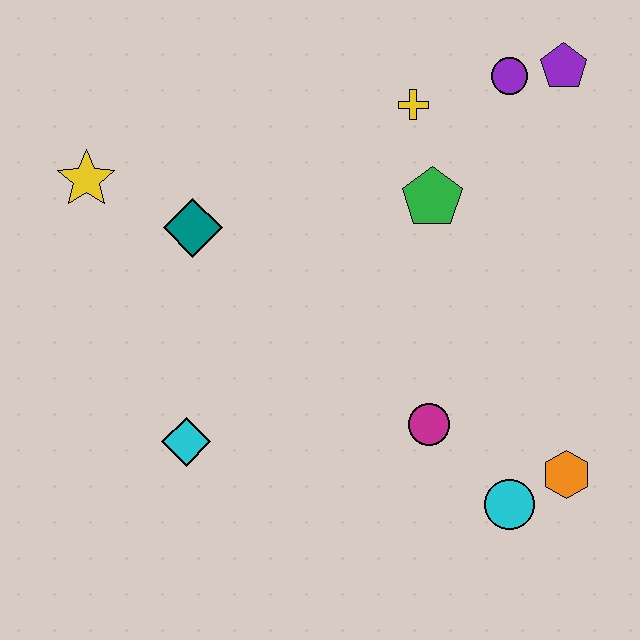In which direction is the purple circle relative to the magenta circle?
The purple circle is above the magenta circle.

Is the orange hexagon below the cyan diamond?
Yes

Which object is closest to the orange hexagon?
The cyan circle is closest to the orange hexagon.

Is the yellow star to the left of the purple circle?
Yes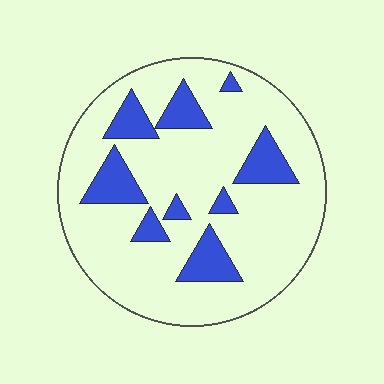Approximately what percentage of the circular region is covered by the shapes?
Approximately 20%.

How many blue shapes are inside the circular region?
9.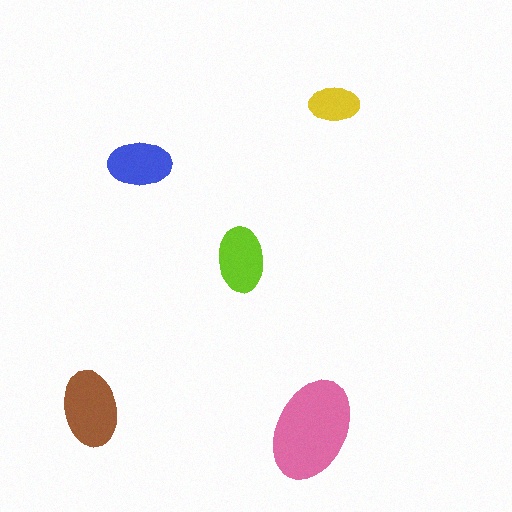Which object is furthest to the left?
The brown ellipse is leftmost.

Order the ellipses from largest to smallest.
the pink one, the brown one, the lime one, the blue one, the yellow one.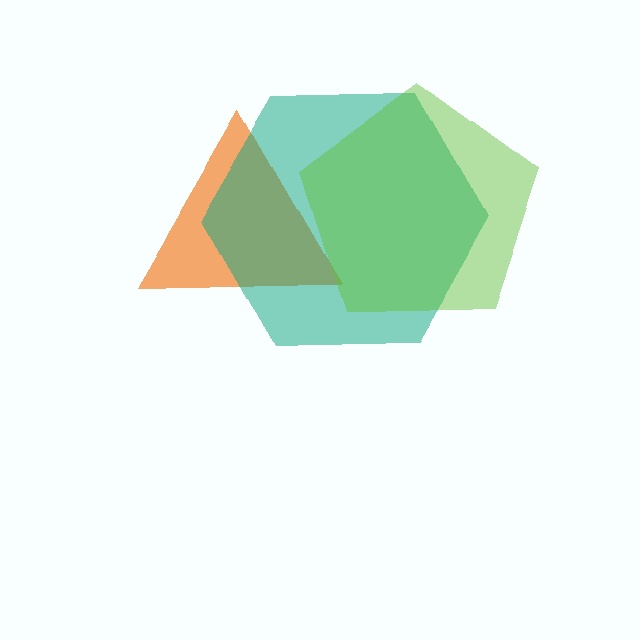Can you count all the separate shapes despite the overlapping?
Yes, there are 3 separate shapes.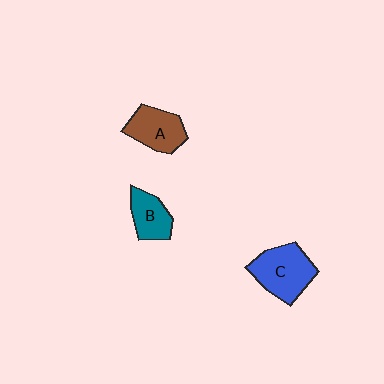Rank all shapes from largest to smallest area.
From largest to smallest: C (blue), A (brown), B (teal).